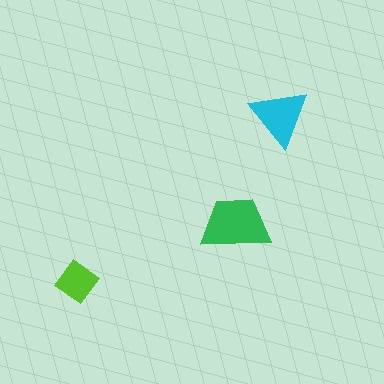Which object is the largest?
The green trapezoid.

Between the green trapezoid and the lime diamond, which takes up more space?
The green trapezoid.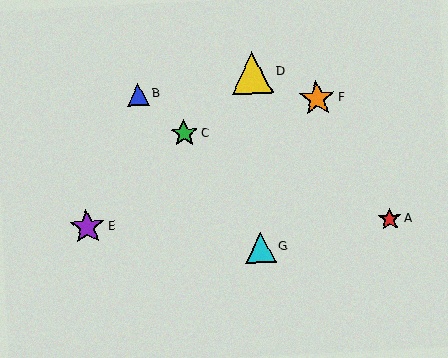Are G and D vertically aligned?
Yes, both are at x≈261.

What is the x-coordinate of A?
Object A is at x≈390.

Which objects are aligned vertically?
Objects D, G are aligned vertically.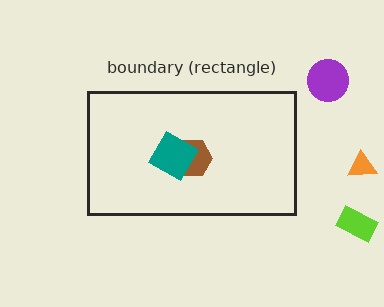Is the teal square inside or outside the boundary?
Inside.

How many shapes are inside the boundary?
2 inside, 3 outside.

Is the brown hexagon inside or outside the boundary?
Inside.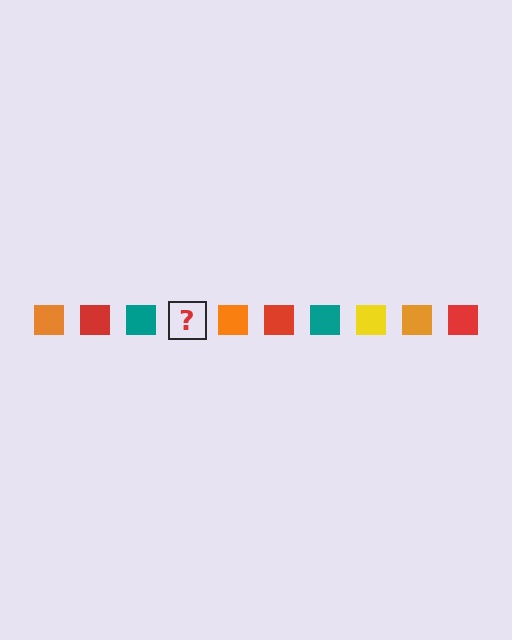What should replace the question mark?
The question mark should be replaced with a yellow square.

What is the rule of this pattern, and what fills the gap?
The rule is that the pattern cycles through orange, red, teal, yellow squares. The gap should be filled with a yellow square.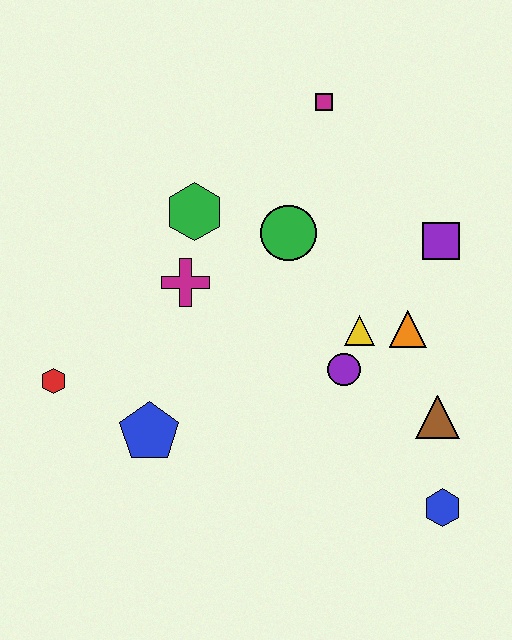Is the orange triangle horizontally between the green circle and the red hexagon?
No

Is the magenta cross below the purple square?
Yes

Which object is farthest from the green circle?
The blue hexagon is farthest from the green circle.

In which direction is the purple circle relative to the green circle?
The purple circle is below the green circle.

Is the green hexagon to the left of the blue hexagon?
Yes